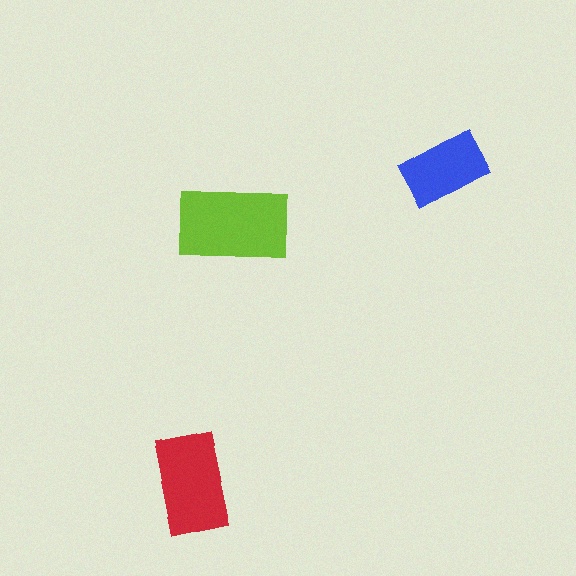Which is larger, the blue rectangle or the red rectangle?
The red one.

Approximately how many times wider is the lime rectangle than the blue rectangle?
About 1.5 times wider.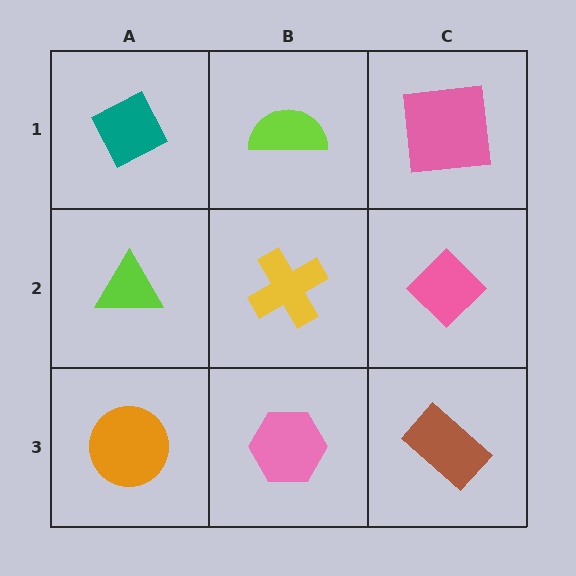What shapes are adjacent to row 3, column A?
A lime triangle (row 2, column A), a pink hexagon (row 3, column B).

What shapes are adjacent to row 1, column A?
A lime triangle (row 2, column A), a lime semicircle (row 1, column B).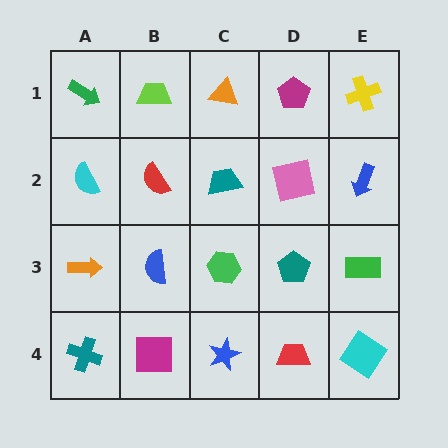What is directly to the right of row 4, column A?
A magenta square.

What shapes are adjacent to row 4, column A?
An orange arrow (row 3, column A), a magenta square (row 4, column B).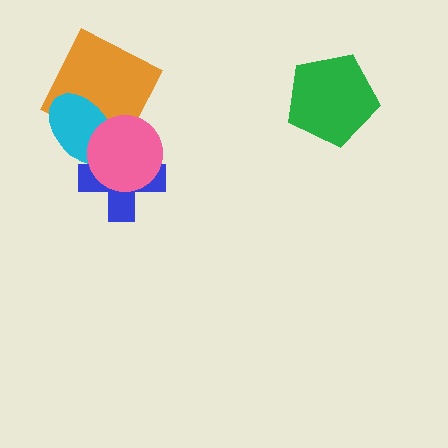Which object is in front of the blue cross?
The pink circle is in front of the blue cross.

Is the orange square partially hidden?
Yes, it is partially covered by another shape.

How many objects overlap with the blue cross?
2 objects overlap with the blue cross.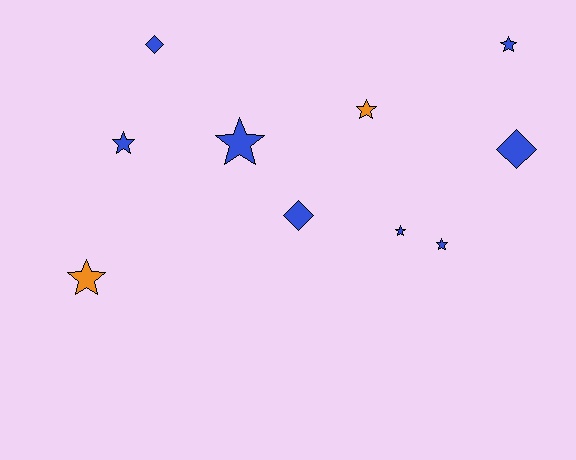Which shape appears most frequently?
Star, with 7 objects.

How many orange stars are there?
There are 2 orange stars.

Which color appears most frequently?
Blue, with 8 objects.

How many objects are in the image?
There are 10 objects.